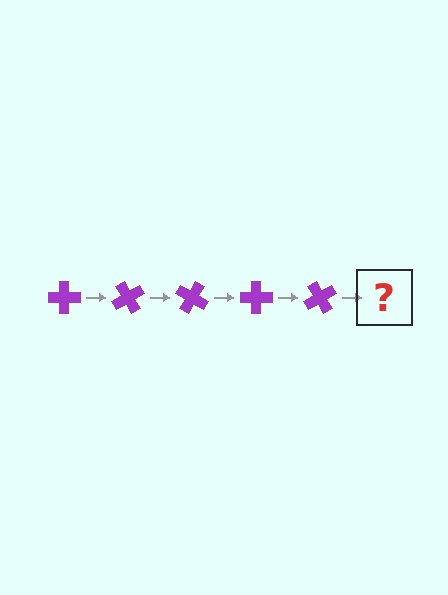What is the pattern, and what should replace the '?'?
The pattern is that the cross rotates 60 degrees each step. The '?' should be a purple cross rotated 300 degrees.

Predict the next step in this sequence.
The next step is a purple cross rotated 300 degrees.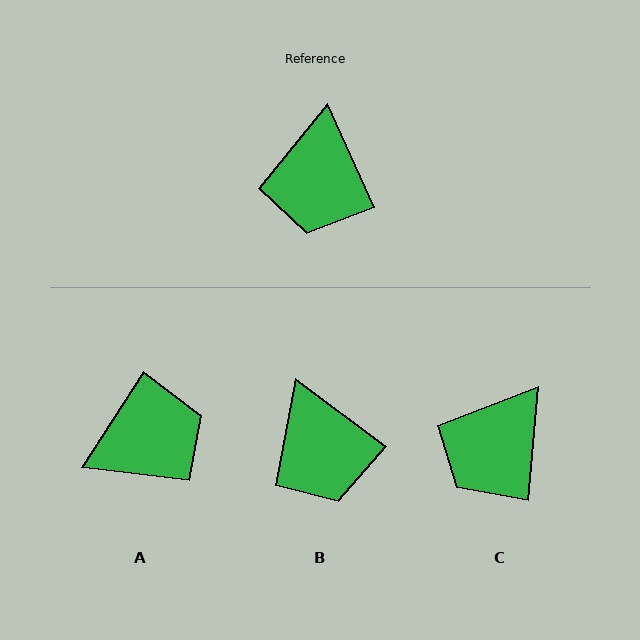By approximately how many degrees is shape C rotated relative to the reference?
Approximately 30 degrees clockwise.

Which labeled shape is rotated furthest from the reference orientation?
A, about 122 degrees away.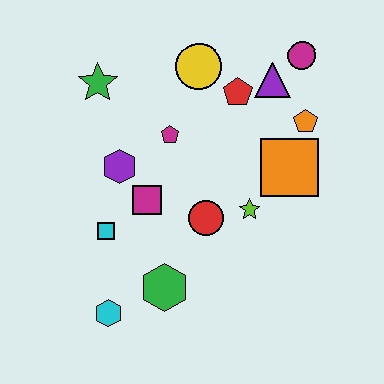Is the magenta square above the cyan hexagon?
Yes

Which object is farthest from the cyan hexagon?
The magenta circle is farthest from the cyan hexagon.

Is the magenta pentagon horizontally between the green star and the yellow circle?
Yes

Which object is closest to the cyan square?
The magenta square is closest to the cyan square.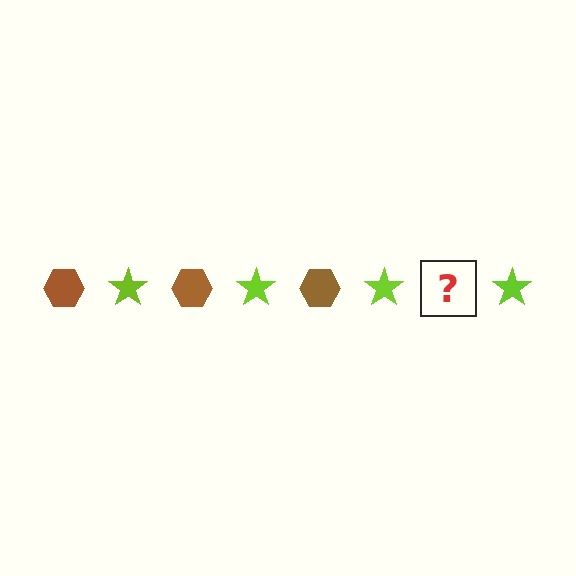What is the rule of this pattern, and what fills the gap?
The rule is that the pattern alternates between brown hexagon and lime star. The gap should be filled with a brown hexagon.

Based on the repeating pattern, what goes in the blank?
The blank should be a brown hexagon.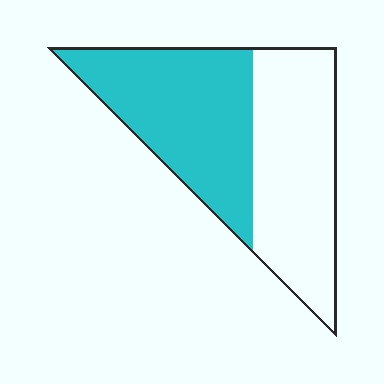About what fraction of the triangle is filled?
About one half (1/2).